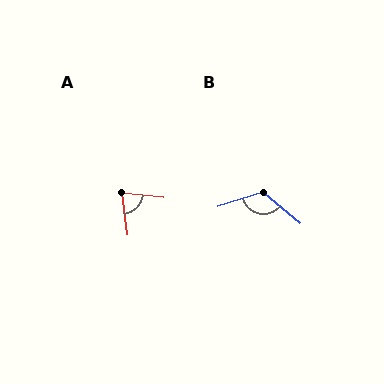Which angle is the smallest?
A, at approximately 76 degrees.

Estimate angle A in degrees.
Approximately 76 degrees.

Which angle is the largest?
B, at approximately 122 degrees.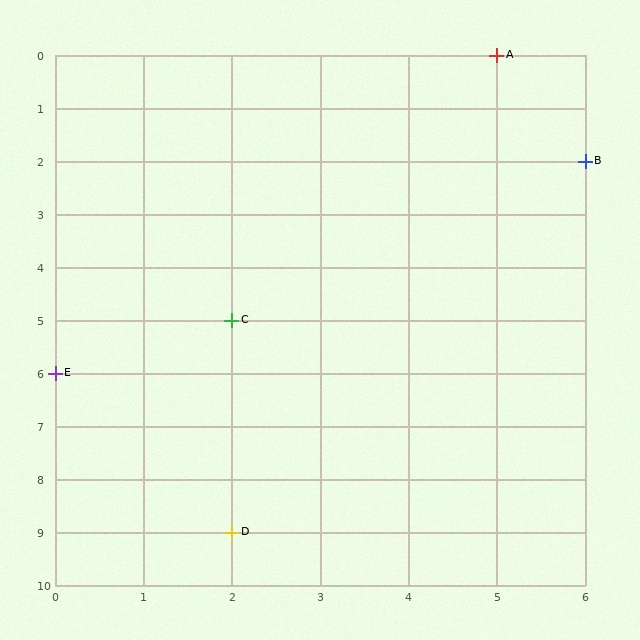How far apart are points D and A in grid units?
Points D and A are 3 columns and 9 rows apart (about 9.5 grid units diagonally).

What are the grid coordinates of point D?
Point D is at grid coordinates (2, 9).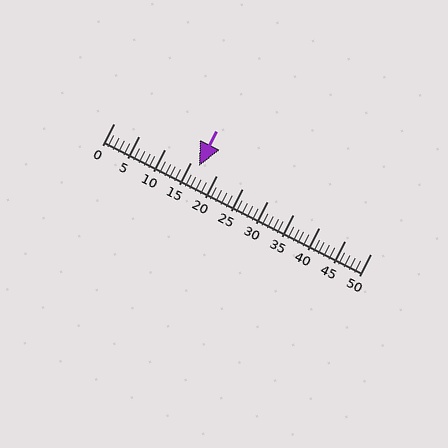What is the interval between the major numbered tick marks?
The major tick marks are spaced 5 units apart.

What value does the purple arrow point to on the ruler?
The purple arrow points to approximately 16.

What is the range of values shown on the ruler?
The ruler shows values from 0 to 50.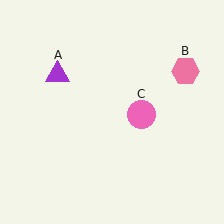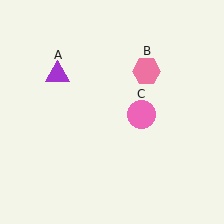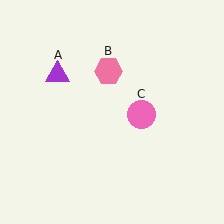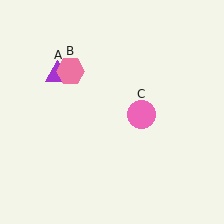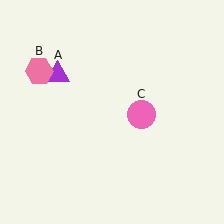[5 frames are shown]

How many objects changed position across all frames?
1 object changed position: pink hexagon (object B).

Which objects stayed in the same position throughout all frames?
Purple triangle (object A) and pink circle (object C) remained stationary.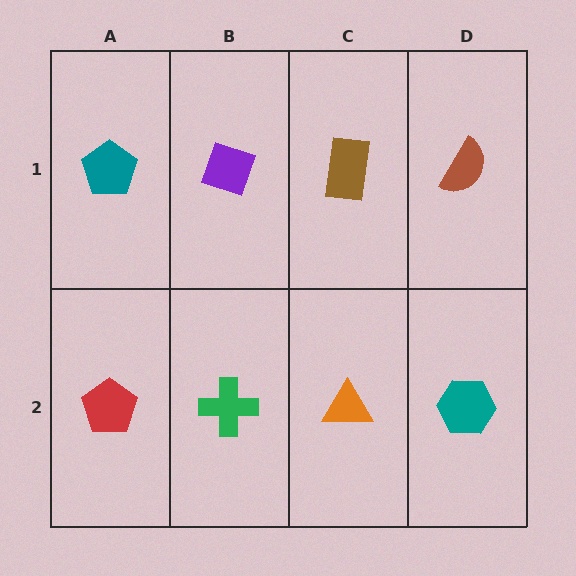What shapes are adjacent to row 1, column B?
A green cross (row 2, column B), a teal pentagon (row 1, column A), a brown rectangle (row 1, column C).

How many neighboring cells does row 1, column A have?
2.